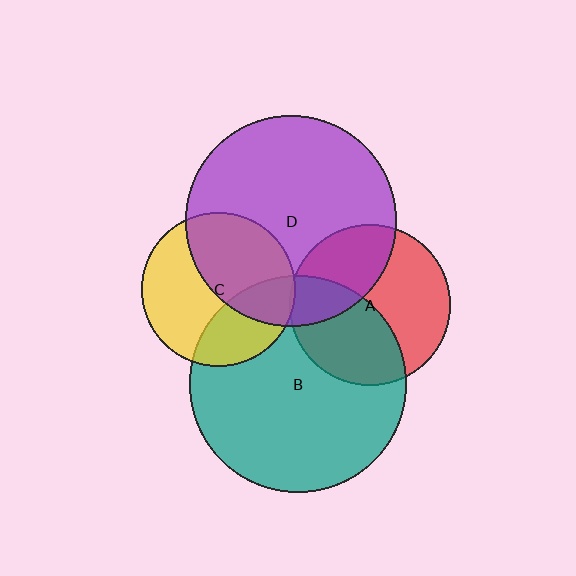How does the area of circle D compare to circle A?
Approximately 1.7 times.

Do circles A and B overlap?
Yes.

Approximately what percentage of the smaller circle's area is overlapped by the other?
Approximately 45%.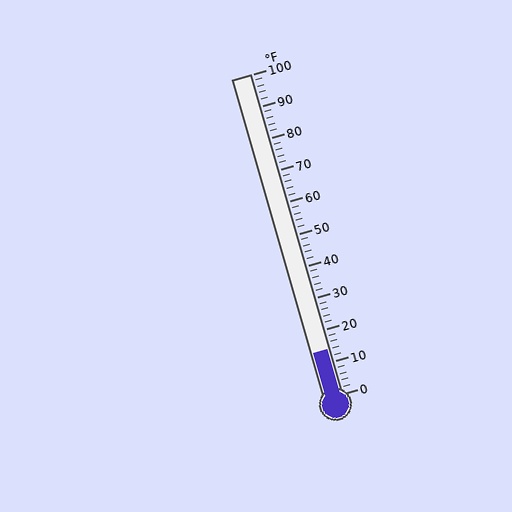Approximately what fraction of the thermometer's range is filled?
The thermometer is filled to approximately 15% of its range.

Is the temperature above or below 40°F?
The temperature is below 40°F.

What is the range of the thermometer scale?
The thermometer scale ranges from 0°F to 100°F.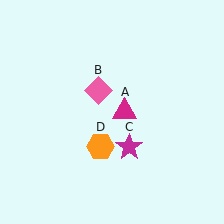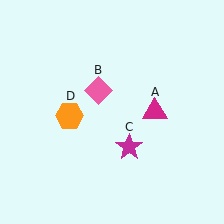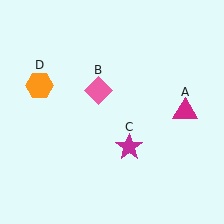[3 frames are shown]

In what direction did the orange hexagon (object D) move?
The orange hexagon (object D) moved up and to the left.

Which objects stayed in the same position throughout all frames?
Pink diamond (object B) and magenta star (object C) remained stationary.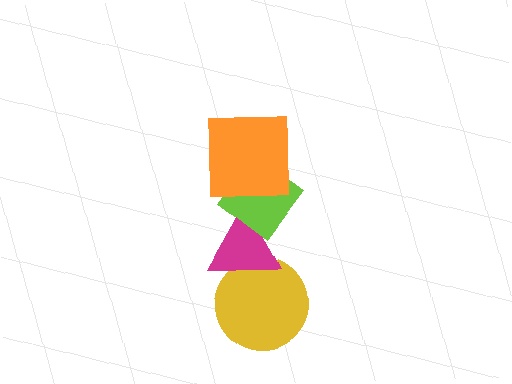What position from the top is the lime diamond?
The lime diamond is 2nd from the top.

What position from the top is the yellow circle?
The yellow circle is 4th from the top.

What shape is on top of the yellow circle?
The magenta triangle is on top of the yellow circle.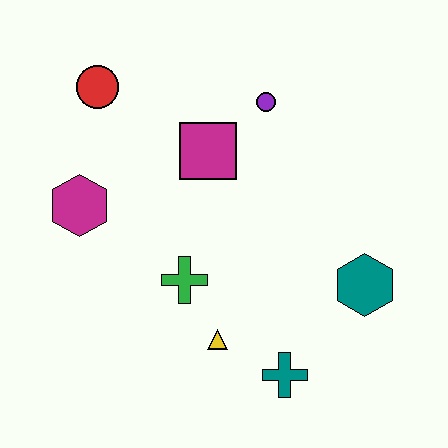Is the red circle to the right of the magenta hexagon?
Yes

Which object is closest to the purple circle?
The magenta square is closest to the purple circle.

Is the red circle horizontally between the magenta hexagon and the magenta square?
Yes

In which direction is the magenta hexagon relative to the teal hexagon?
The magenta hexagon is to the left of the teal hexagon.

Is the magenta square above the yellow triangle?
Yes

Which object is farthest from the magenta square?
The teal cross is farthest from the magenta square.